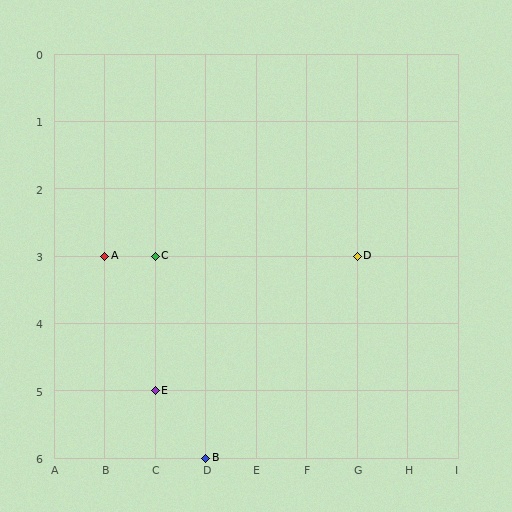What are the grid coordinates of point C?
Point C is at grid coordinates (C, 3).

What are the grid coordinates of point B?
Point B is at grid coordinates (D, 6).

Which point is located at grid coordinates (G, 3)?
Point D is at (G, 3).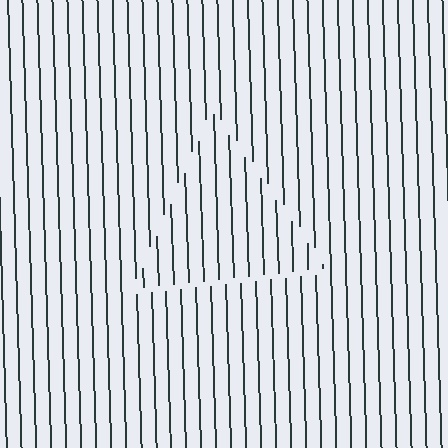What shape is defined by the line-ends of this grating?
An illusory triangle. The interior of the shape contains the same grating, shifted by half a period — the contour is defined by the phase discontinuity where line-ends from the inner and outer gratings abut.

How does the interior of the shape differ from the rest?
The interior of the shape contains the same grating, shifted by half a period — the contour is defined by the phase discontinuity where line-ends from the inner and outer gratings abut.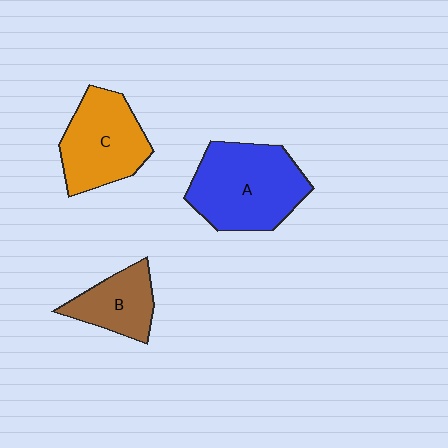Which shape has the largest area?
Shape A (blue).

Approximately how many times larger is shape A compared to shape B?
Approximately 1.9 times.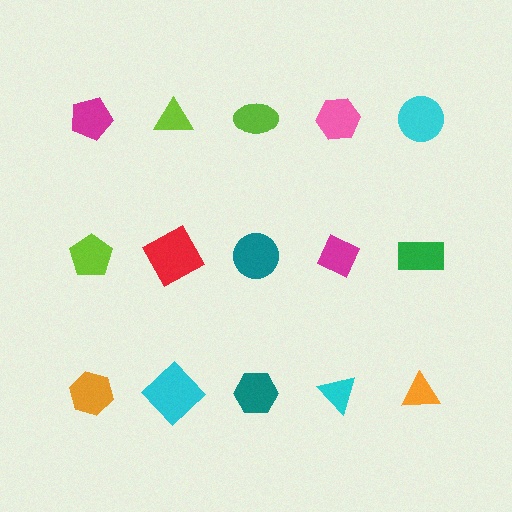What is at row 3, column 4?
A cyan triangle.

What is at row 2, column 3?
A teal circle.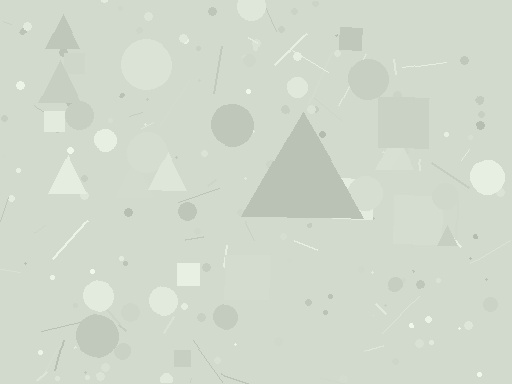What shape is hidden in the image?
A triangle is hidden in the image.